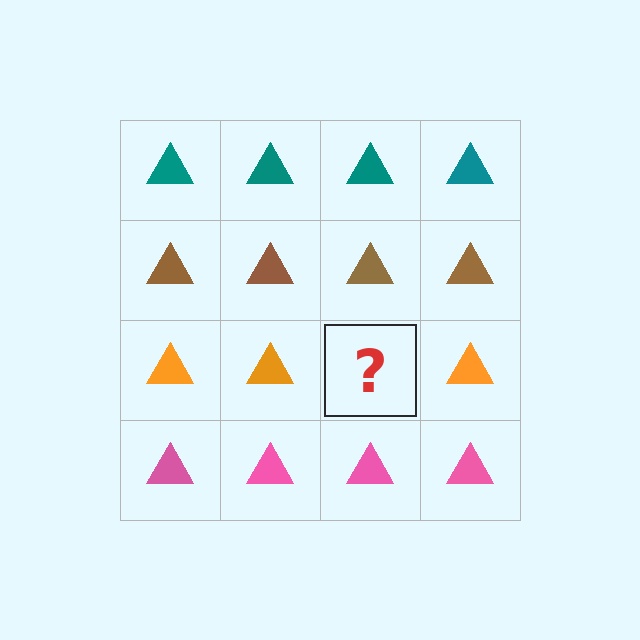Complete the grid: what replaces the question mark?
The question mark should be replaced with an orange triangle.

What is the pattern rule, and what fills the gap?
The rule is that each row has a consistent color. The gap should be filled with an orange triangle.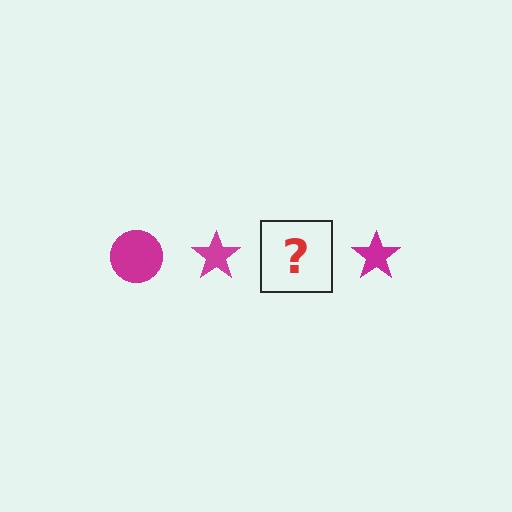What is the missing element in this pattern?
The missing element is a magenta circle.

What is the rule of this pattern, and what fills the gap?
The rule is that the pattern cycles through circle, star shapes in magenta. The gap should be filled with a magenta circle.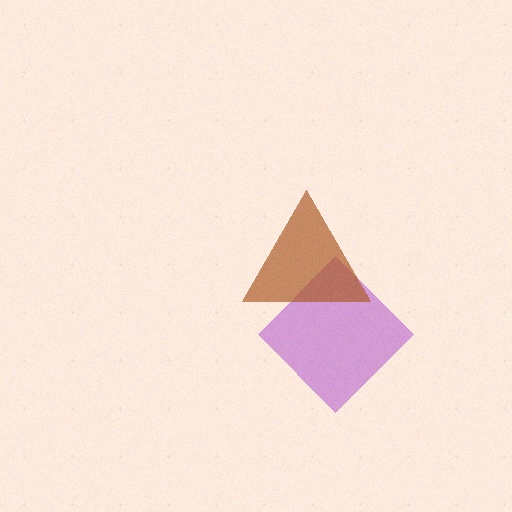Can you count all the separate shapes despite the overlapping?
Yes, there are 2 separate shapes.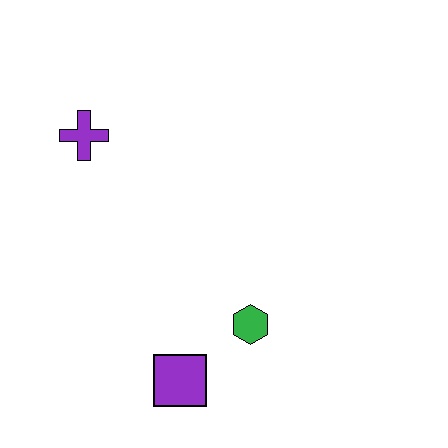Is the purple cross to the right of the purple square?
No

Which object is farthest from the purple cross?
The purple square is farthest from the purple cross.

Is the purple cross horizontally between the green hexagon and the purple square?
No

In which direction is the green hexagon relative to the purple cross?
The green hexagon is below the purple cross.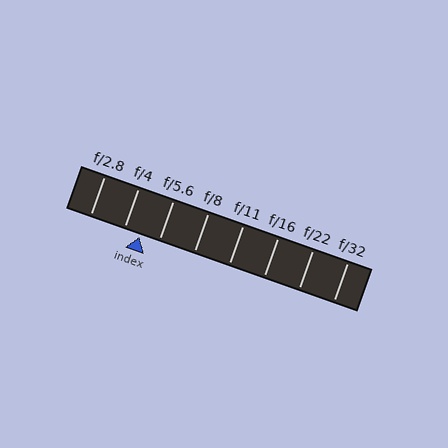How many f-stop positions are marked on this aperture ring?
There are 8 f-stop positions marked.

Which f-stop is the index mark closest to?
The index mark is closest to f/4.